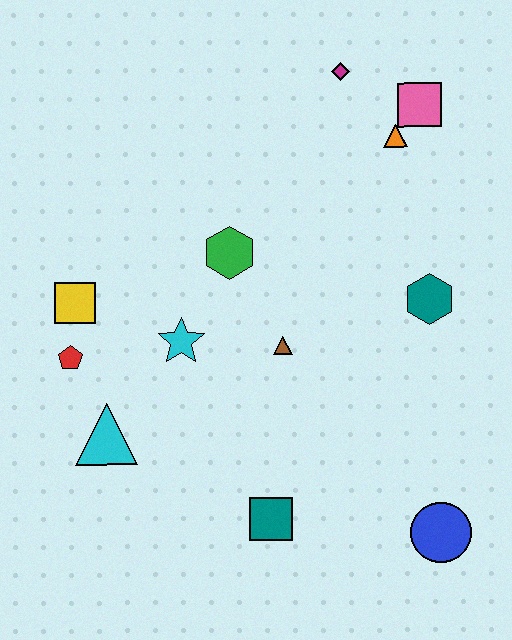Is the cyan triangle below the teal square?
No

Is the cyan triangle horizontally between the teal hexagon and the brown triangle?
No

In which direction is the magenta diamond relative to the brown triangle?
The magenta diamond is above the brown triangle.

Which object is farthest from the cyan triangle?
The pink square is farthest from the cyan triangle.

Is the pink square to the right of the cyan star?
Yes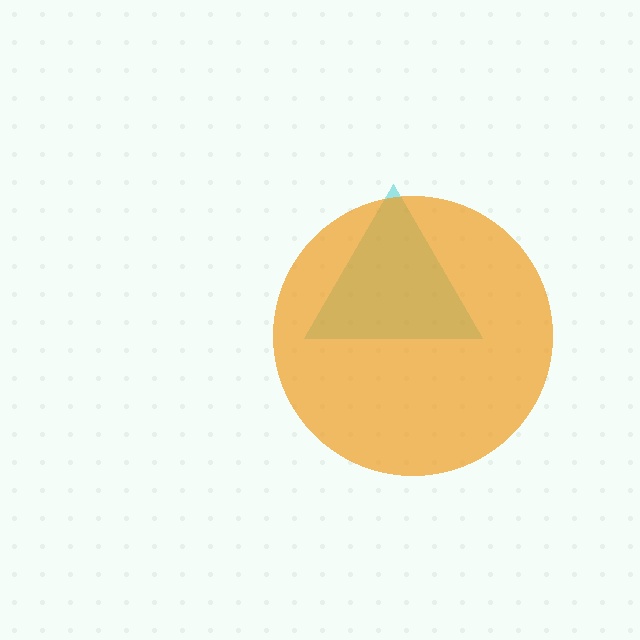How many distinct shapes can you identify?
There are 2 distinct shapes: a cyan triangle, an orange circle.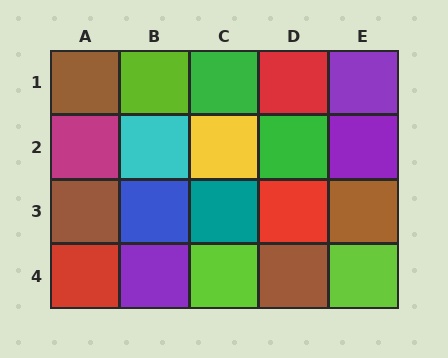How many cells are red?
3 cells are red.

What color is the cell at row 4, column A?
Red.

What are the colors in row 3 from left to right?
Brown, blue, teal, red, brown.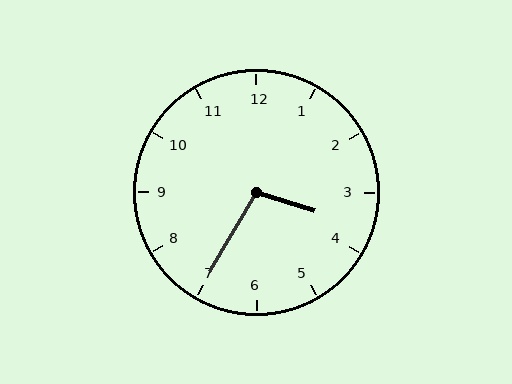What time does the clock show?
3:35.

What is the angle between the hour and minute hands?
Approximately 102 degrees.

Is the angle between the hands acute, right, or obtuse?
It is obtuse.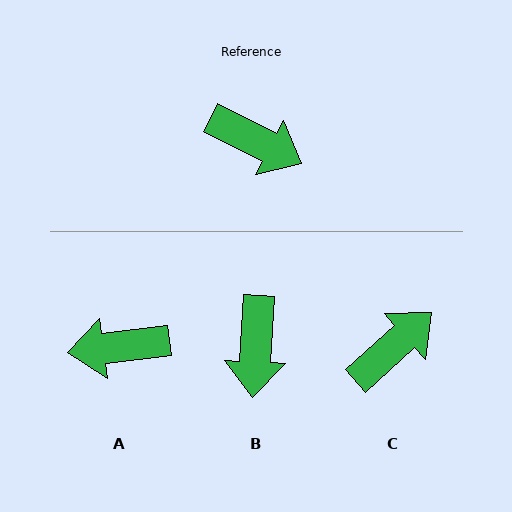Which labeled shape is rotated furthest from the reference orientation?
A, about 147 degrees away.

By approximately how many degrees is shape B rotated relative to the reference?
Approximately 67 degrees clockwise.